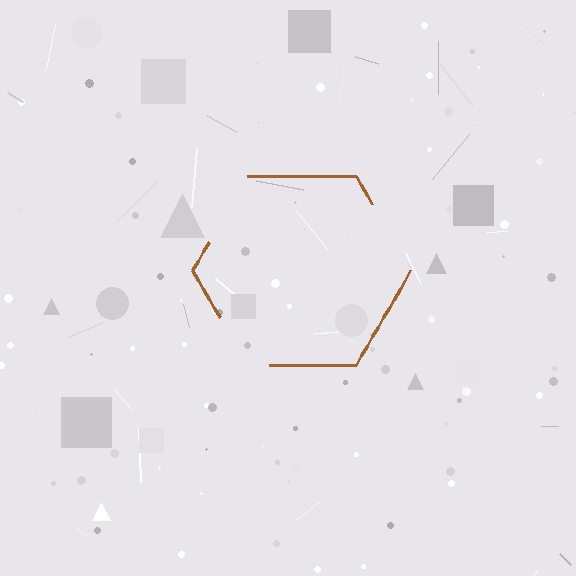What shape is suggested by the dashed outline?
The dashed outline suggests a hexagon.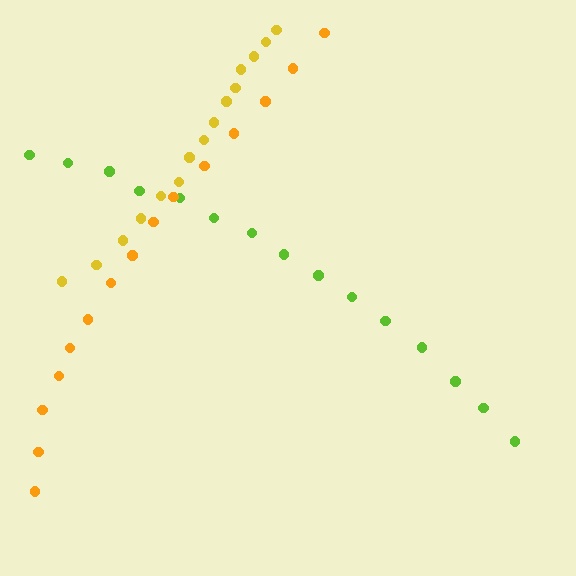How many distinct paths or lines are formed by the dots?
There are 3 distinct paths.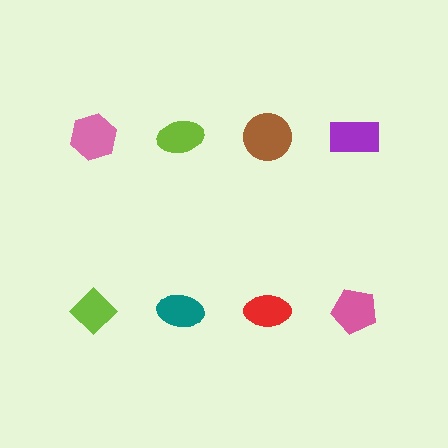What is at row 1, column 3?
A brown circle.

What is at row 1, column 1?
A pink hexagon.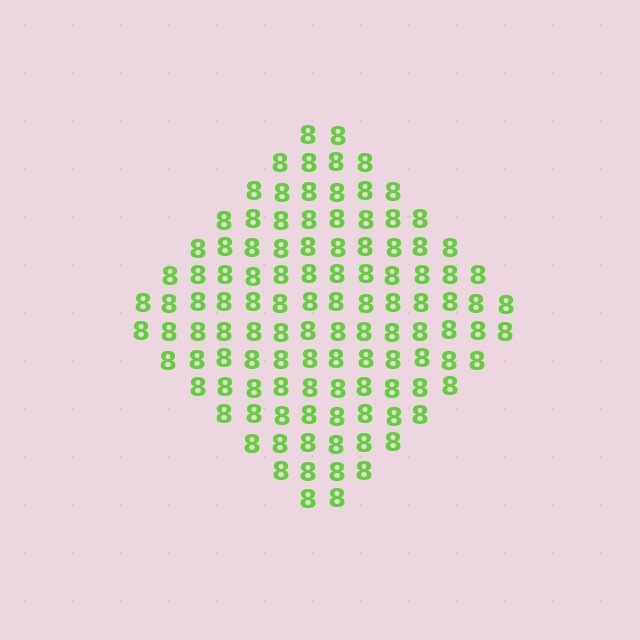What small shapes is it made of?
It is made of small digit 8's.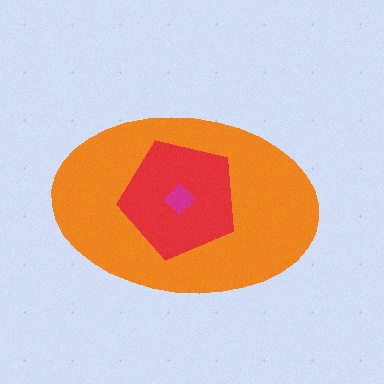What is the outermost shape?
The orange ellipse.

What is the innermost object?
The magenta diamond.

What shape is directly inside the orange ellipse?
The red pentagon.